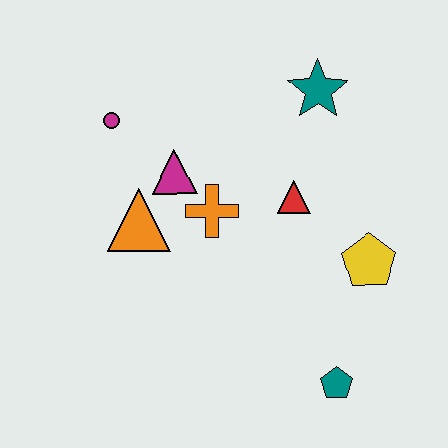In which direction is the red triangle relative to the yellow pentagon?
The red triangle is to the left of the yellow pentagon.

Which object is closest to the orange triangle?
The magenta triangle is closest to the orange triangle.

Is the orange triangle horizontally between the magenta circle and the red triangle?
Yes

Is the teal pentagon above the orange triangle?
No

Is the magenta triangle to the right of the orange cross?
No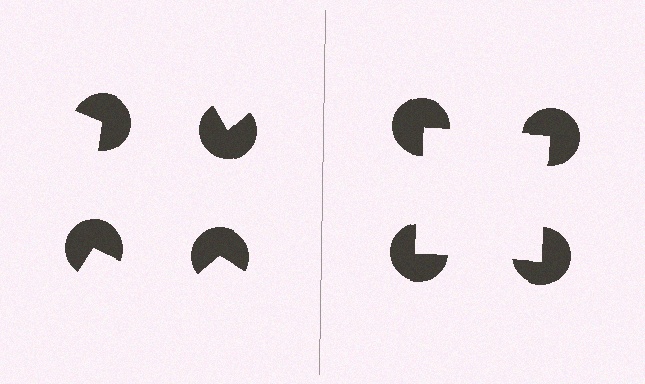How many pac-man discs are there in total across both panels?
8 — 4 on each side.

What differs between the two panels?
The pac-man discs are positioned identically on both sides; only the wedge orientations differ. On the right they align to a square; on the left they are misaligned.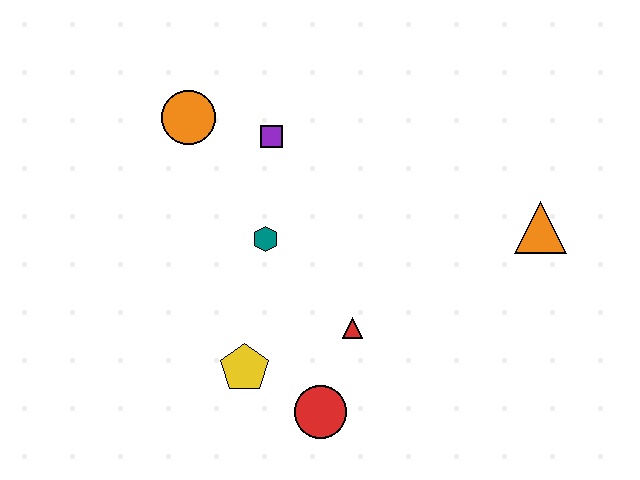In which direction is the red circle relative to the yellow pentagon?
The red circle is to the right of the yellow pentagon.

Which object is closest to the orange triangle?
The red triangle is closest to the orange triangle.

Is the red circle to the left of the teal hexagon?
No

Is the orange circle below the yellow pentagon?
No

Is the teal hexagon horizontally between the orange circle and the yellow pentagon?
No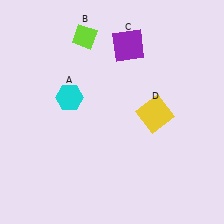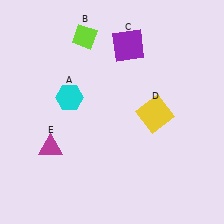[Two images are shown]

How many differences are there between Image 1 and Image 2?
There is 1 difference between the two images.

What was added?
A magenta triangle (E) was added in Image 2.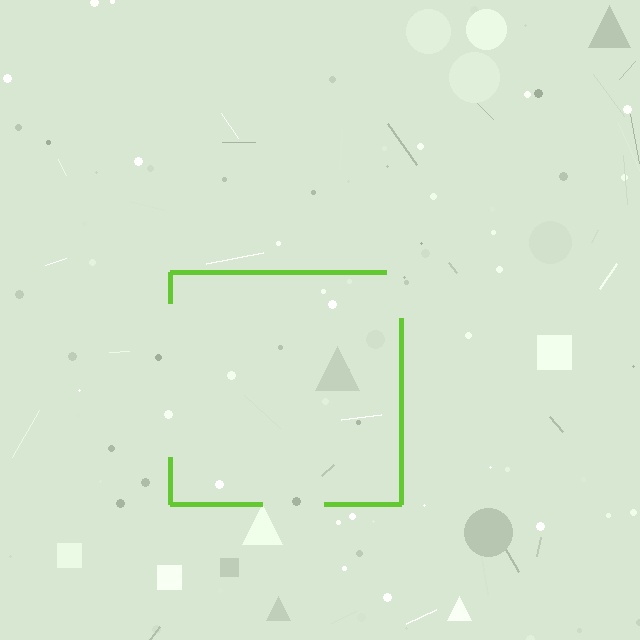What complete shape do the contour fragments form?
The contour fragments form a square.